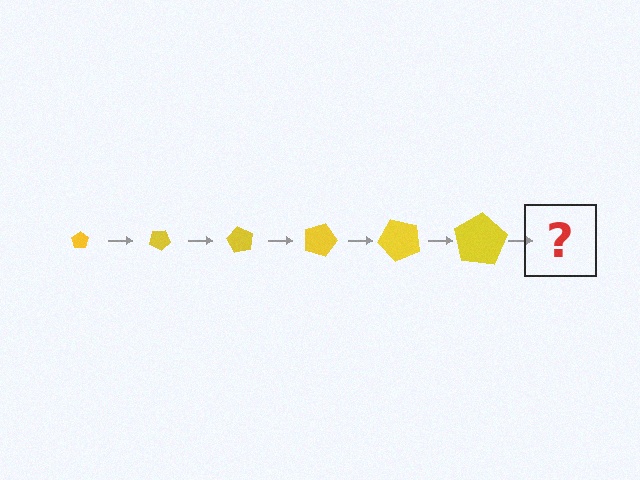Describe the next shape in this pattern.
It should be a pentagon, larger than the previous one and rotated 180 degrees from the start.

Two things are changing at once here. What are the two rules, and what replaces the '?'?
The two rules are that the pentagon grows larger each step and it rotates 30 degrees each step. The '?' should be a pentagon, larger than the previous one and rotated 180 degrees from the start.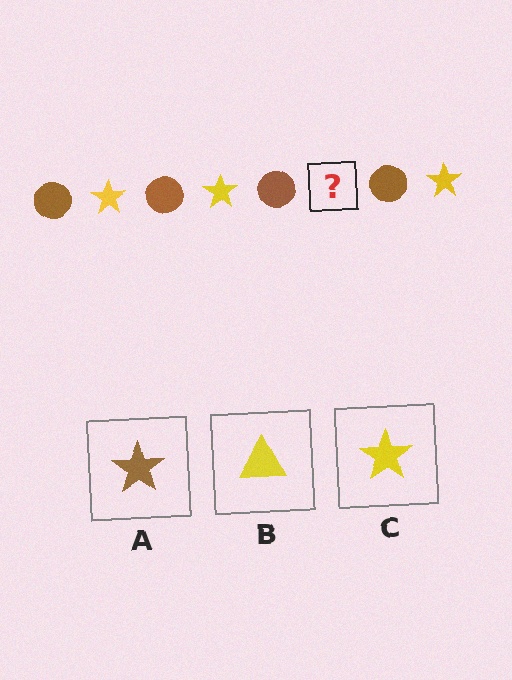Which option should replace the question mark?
Option C.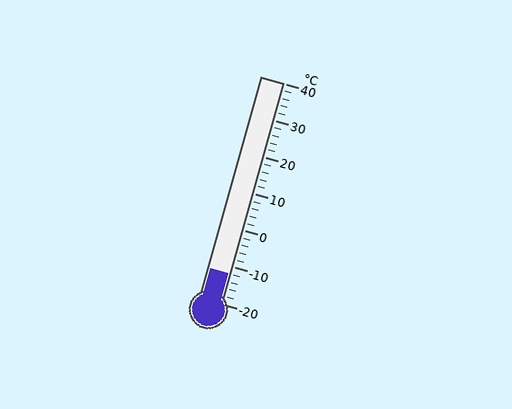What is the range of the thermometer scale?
The thermometer scale ranges from -20°C to 40°C.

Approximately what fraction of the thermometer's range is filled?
The thermometer is filled to approximately 15% of its range.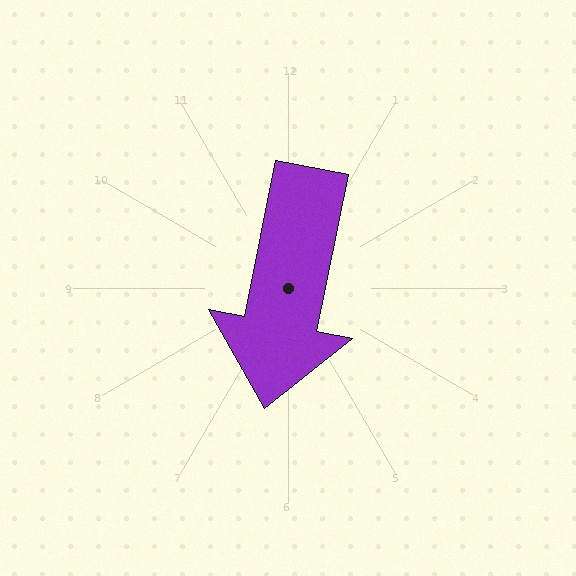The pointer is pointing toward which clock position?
Roughly 6 o'clock.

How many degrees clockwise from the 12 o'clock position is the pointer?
Approximately 191 degrees.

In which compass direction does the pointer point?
South.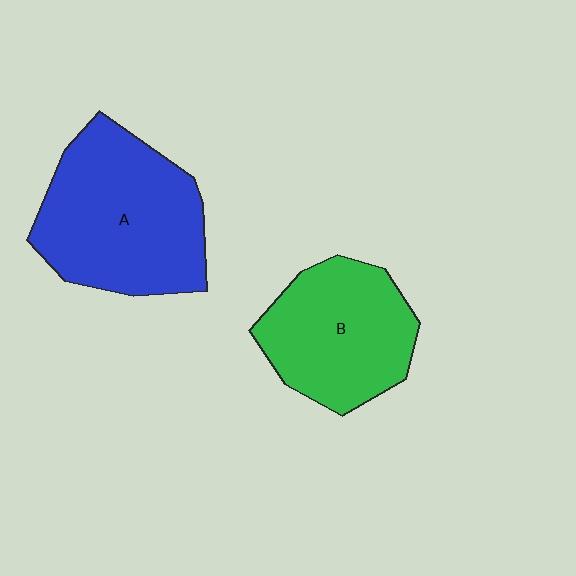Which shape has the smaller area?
Shape B (green).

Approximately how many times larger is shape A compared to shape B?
Approximately 1.3 times.